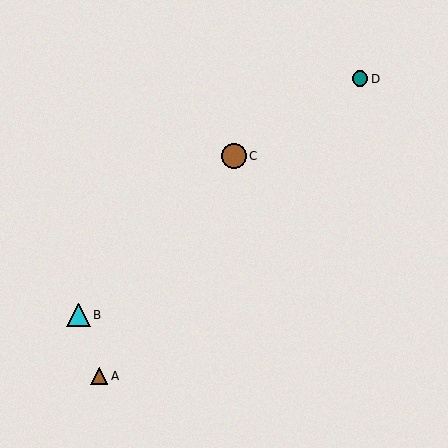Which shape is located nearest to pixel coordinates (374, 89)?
The teal circle (labeled D) at (360, 79) is nearest to that location.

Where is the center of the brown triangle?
The center of the brown triangle is at (99, 376).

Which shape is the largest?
The brown circle (labeled C) is the largest.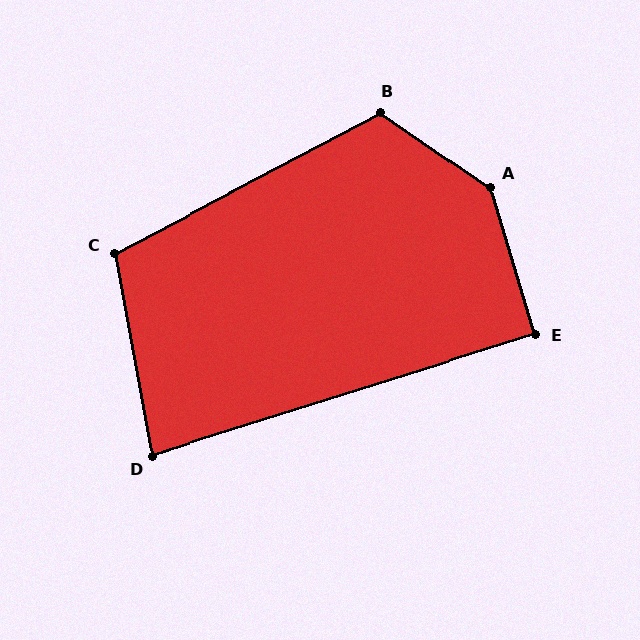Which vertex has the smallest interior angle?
D, at approximately 83 degrees.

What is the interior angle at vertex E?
Approximately 91 degrees (approximately right).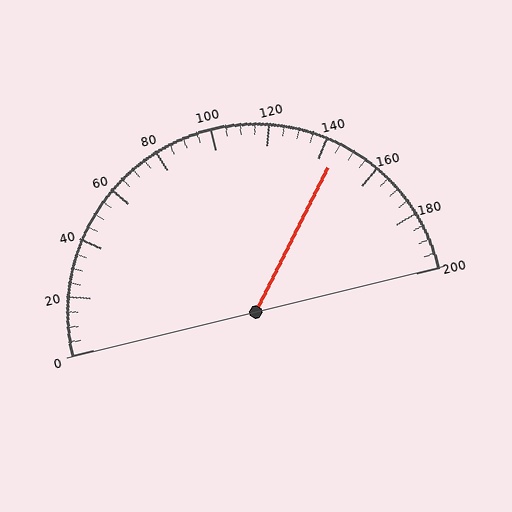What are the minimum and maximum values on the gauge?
The gauge ranges from 0 to 200.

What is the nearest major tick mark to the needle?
The nearest major tick mark is 140.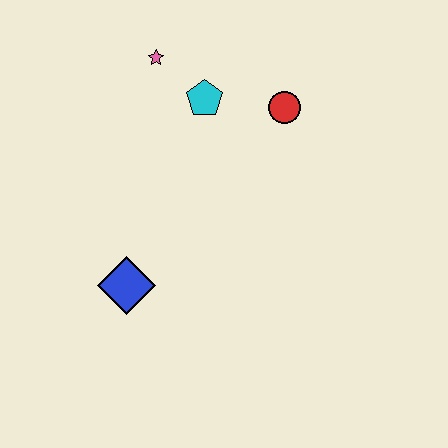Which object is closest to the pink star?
The cyan pentagon is closest to the pink star.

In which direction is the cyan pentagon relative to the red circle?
The cyan pentagon is to the left of the red circle.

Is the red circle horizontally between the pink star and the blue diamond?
No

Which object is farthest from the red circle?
The blue diamond is farthest from the red circle.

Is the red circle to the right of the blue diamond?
Yes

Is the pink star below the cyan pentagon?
No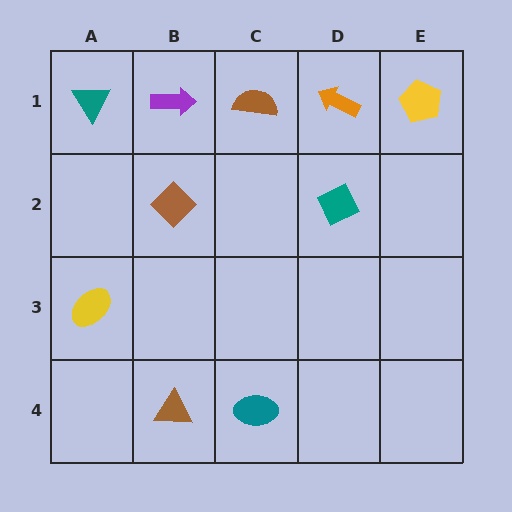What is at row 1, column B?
A purple arrow.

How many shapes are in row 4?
2 shapes.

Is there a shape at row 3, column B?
No, that cell is empty.